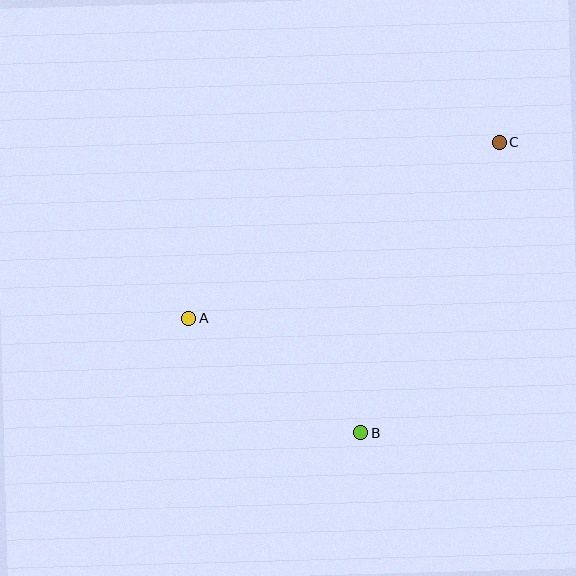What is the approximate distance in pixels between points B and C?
The distance between B and C is approximately 322 pixels.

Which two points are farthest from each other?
Points A and C are farthest from each other.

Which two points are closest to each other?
Points A and B are closest to each other.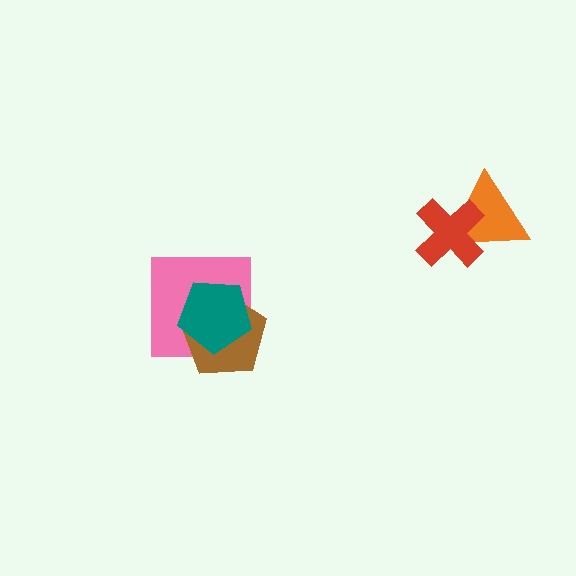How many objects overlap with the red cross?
1 object overlaps with the red cross.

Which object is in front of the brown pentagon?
The teal pentagon is in front of the brown pentagon.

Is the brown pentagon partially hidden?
Yes, it is partially covered by another shape.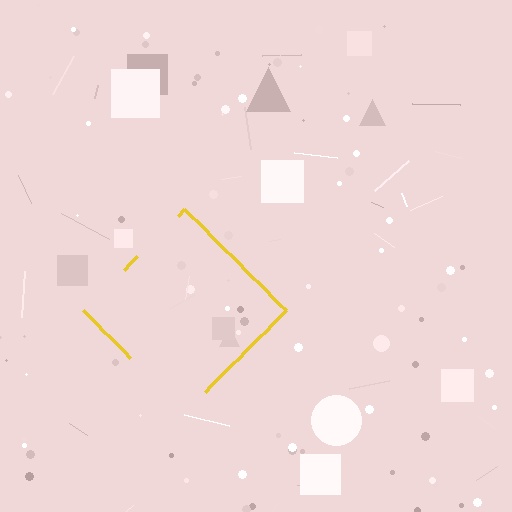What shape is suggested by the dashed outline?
The dashed outline suggests a diamond.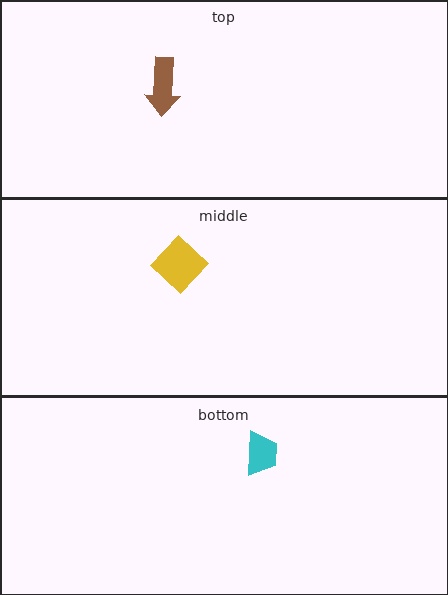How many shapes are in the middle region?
1.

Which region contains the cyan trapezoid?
The bottom region.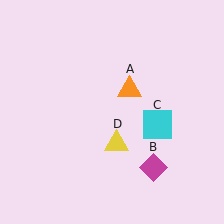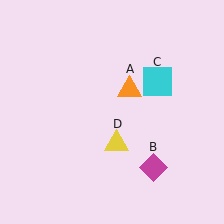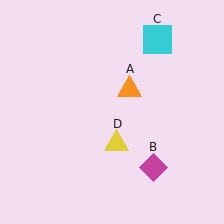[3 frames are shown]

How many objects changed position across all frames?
1 object changed position: cyan square (object C).